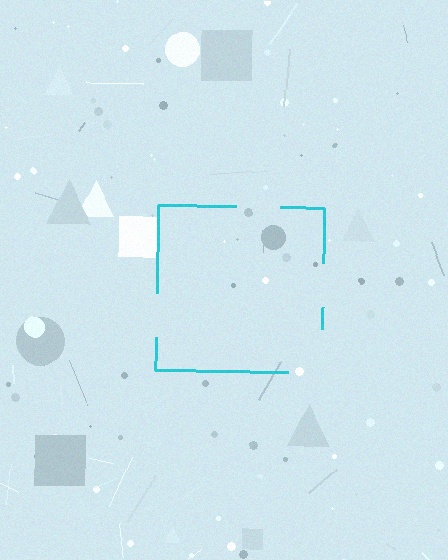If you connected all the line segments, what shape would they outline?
They would outline a square.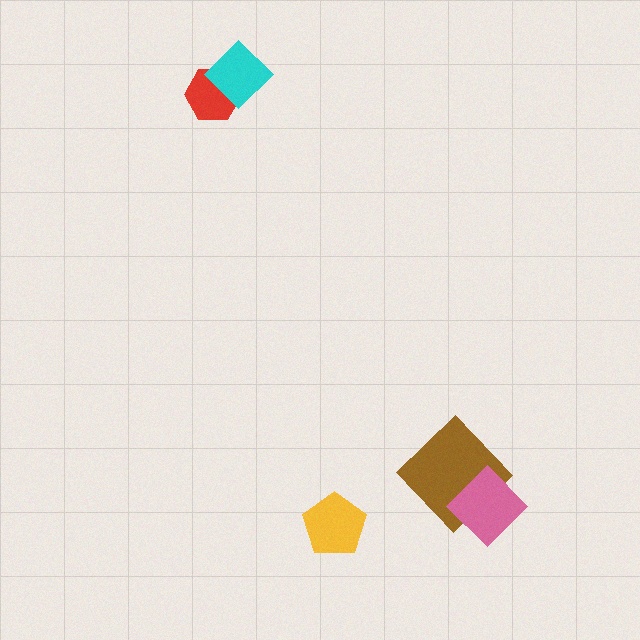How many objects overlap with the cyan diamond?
1 object overlaps with the cyan diamond.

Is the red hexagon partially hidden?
Yes, it is partially covered by another shape.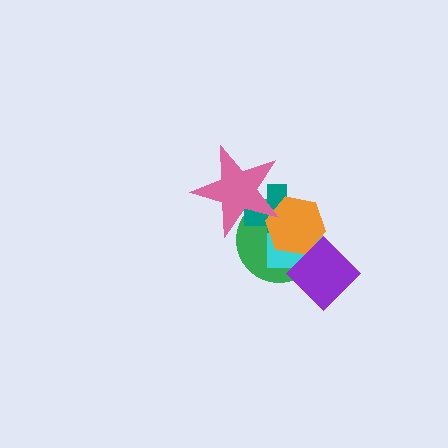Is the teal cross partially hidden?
Yes, it is partially covered by another shape.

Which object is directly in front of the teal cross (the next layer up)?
The cyan rectangle is directly in front of the teal cross.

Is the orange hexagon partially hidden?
Yes, it is partially covered by another shape.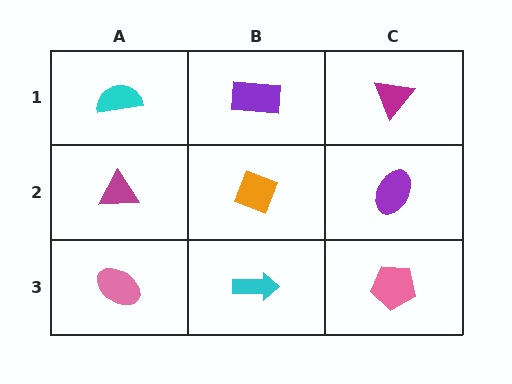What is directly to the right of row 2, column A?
An orange diamond.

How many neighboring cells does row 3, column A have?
2.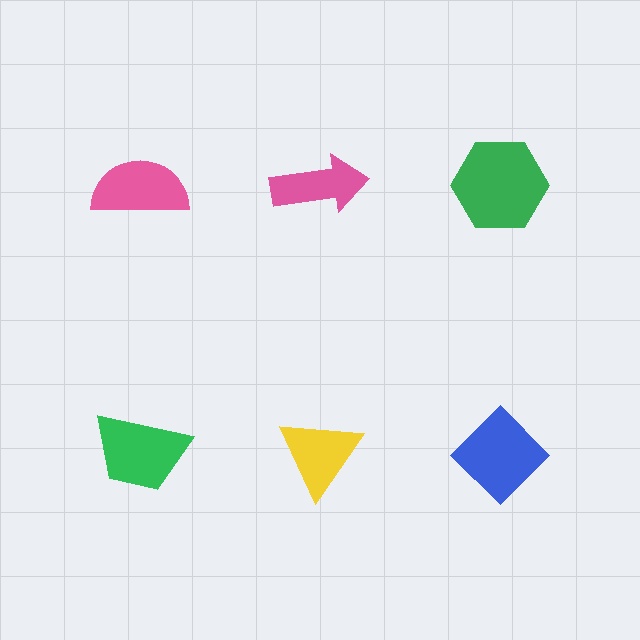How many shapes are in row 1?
3 shapes.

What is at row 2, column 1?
A green trapezoid.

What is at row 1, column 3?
A green hexagon.